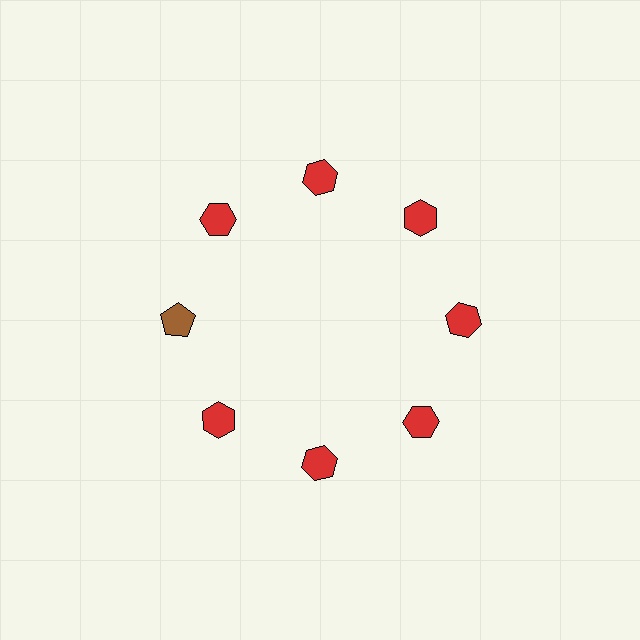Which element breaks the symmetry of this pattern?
The brown pentagon at roughly the 9 o'clock position breaks the symmetry. All other shapes are red hexagons.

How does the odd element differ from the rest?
It differs in both color (brown instead of red) and shape (pentagon instead of hexagon).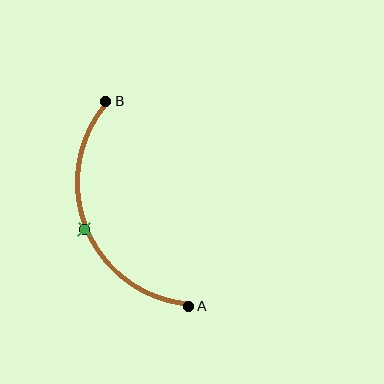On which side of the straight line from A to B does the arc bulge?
The arc bulges to the left of the straight line connecting A and B.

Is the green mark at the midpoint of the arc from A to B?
Yes. The green mark lies on the arc at equal arc-length from both A and B — it is the arc midpoint.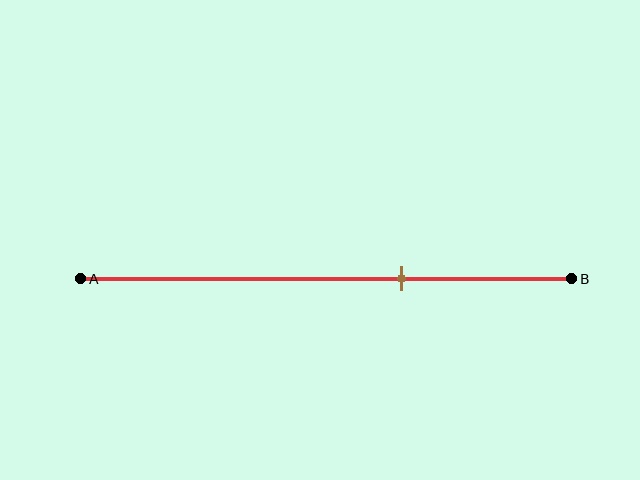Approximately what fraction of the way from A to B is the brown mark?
The brown mark is approximately 65% of the way from A to B.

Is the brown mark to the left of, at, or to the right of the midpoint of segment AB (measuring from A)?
The brown mark is to the right of the midpoint of segment AB.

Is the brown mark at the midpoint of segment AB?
No, the mark is at about 65% from A, not at the 50% midpoint.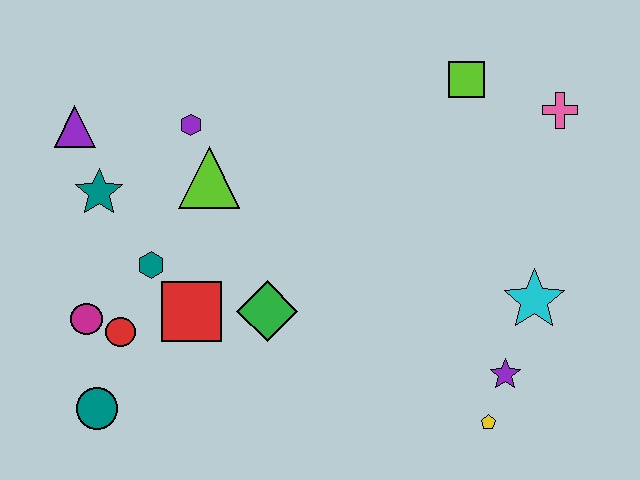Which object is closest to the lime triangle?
The purple hexagon is closest to the lime triangle.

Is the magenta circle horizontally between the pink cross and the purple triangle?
Yes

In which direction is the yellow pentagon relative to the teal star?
The yellow pentagon is to the right of the teal star.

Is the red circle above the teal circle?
Yes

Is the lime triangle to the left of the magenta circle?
No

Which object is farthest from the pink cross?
The teal circle is farthest from the pink cross.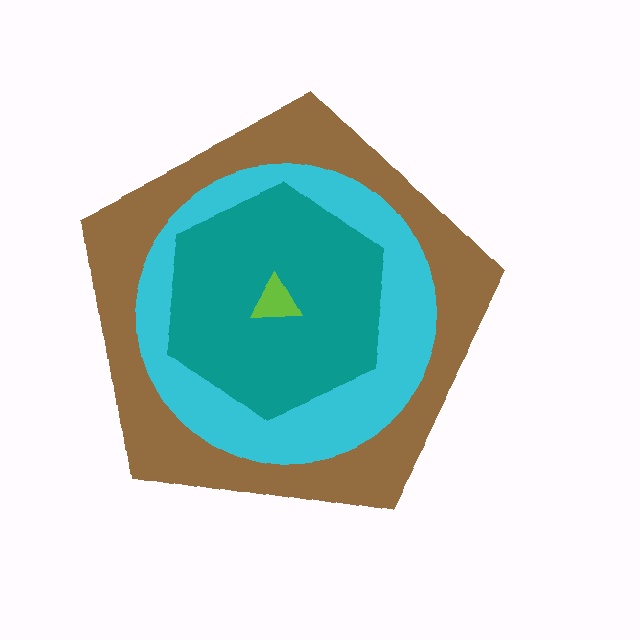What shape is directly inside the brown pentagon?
The cyan circle.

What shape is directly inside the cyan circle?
The teal hexagon.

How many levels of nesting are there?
4.